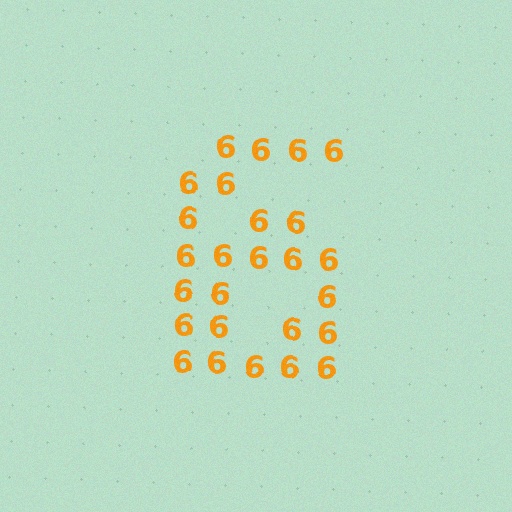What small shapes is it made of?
It is made of small digit 6's.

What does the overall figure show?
The overall figure shows the digit 6.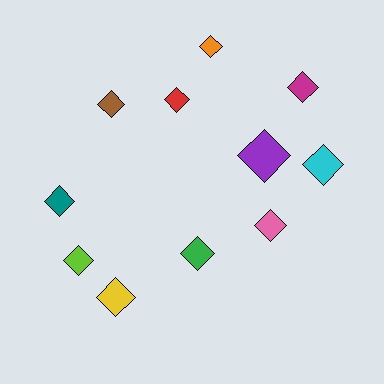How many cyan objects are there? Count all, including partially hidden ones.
There is 1 cyan object.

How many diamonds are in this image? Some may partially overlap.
There are 11 diamonds.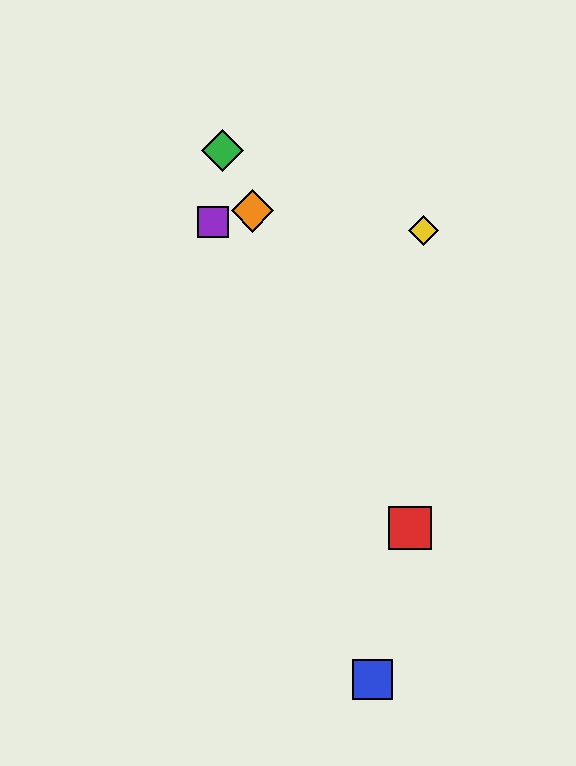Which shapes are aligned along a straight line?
The red square, the green diamond, the orange diamond are aligned along a straight line.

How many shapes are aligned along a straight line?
3 shapes (the red square, the green diamond, the orange diamond) are aligned along a straight line.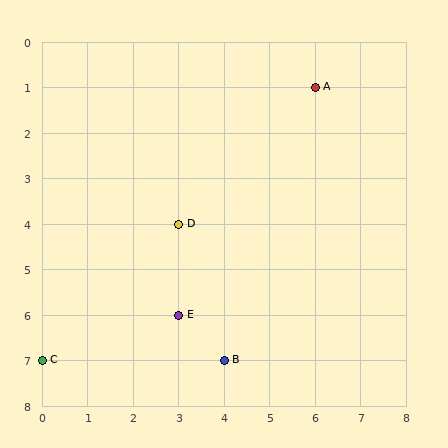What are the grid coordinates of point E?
Point E is at grid coordinates (3, 6).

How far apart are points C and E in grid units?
Points C and E are 3 columns and 1 row apart (about 3.2 grid units diagonally).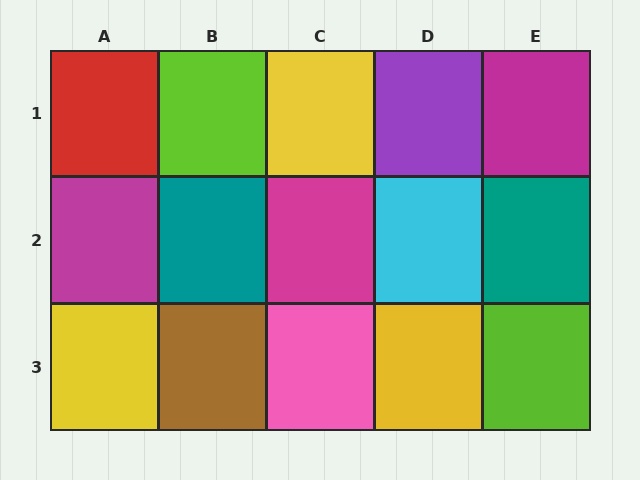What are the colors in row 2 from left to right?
Magenta, teal, magenta, cyan, teal.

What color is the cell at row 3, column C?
Pink.